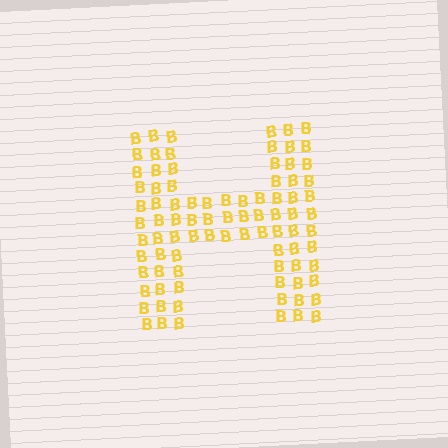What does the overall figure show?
The overall figure shows the letter H.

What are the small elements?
The small elements are letter B's.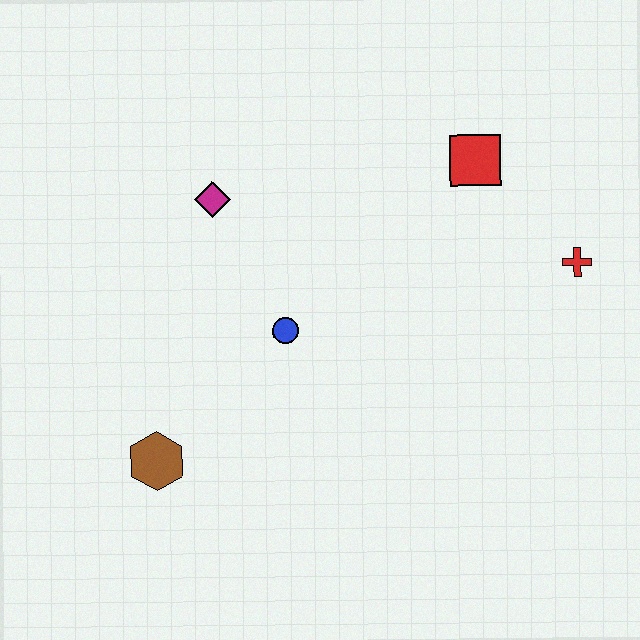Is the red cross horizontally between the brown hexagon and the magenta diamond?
No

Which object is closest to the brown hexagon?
The blue circle is closest to the brown hexagon.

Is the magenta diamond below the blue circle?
No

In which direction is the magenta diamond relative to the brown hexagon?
The magenta diamond is above the brown hexagon.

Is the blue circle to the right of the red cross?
No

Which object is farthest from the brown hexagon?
The red cross is farthest from the brown hexagon.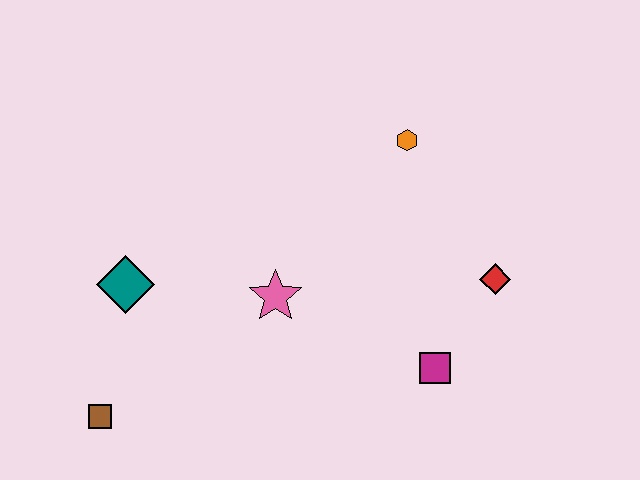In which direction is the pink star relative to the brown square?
The pink star is to the right of the brown square.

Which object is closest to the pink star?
The teal diamond is closest to the pink star.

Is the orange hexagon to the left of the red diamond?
Yes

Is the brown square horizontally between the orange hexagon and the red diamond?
No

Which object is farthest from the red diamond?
The brown square is farthest from the red diamond.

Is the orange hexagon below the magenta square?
No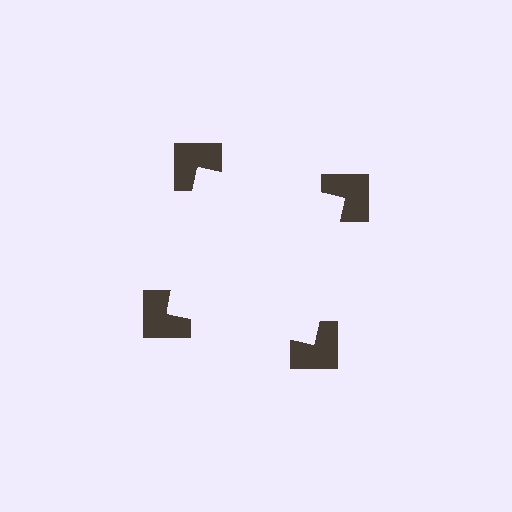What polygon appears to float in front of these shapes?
An illusory square — its edges are inferred from the aligned wedge cuts in the notched squares, not physically drawn.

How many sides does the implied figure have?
4 sides.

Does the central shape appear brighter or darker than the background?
It typically appears slightly brighter than the background, even though no actual brightness change is drawn.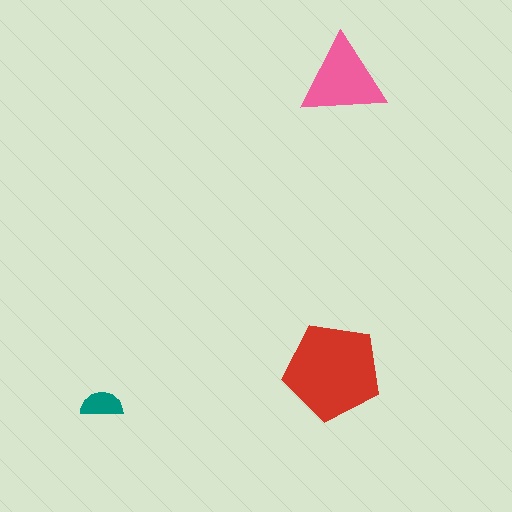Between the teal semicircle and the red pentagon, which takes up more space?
The red pentagon.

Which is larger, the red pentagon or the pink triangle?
The red pentagon.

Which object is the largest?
The red pentagon.